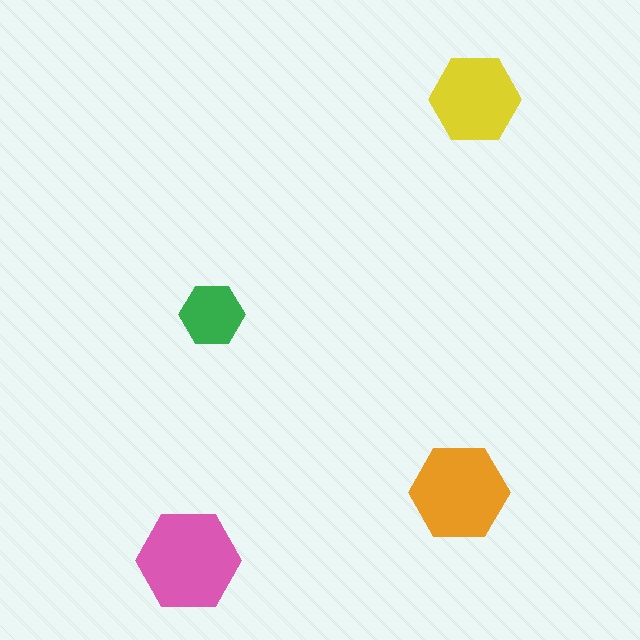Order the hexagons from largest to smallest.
the pink one, the orange one, the yellow one, the green one.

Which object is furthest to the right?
The yellow hexagon is rightmost.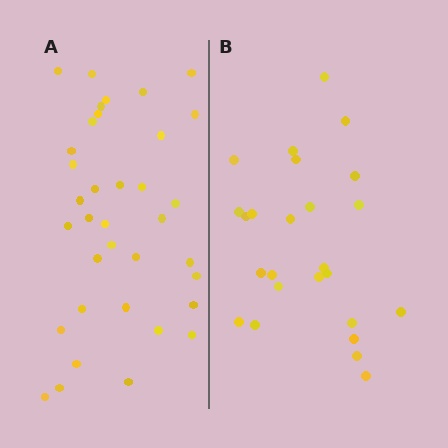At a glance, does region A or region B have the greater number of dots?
Region A (the left region) has more dots.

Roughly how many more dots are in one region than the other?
Region A has roughly 12 or so more dots than region B.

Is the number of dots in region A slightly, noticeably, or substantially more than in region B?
Region A has noticeably more, but not dramatically so. The ratio is roughly 1.4 to 1.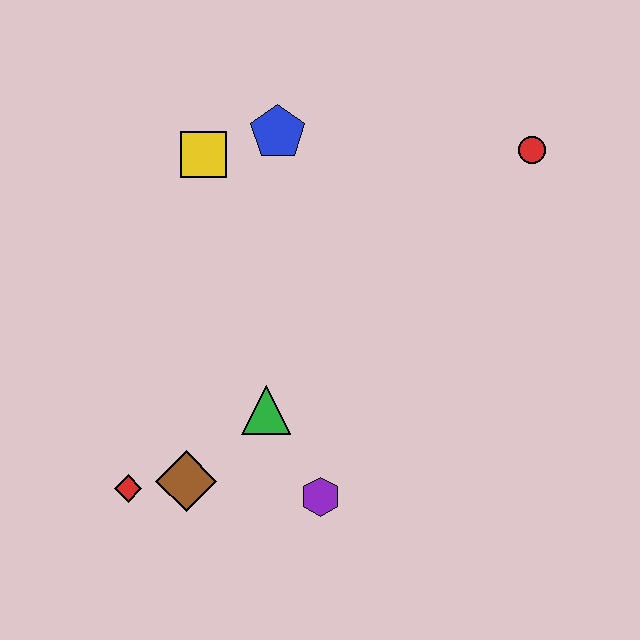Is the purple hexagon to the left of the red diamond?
No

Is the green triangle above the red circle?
No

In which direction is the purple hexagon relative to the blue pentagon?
The purple hexagon is below the blue pentagon.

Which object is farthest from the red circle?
The red diamond is farthest from the red circle.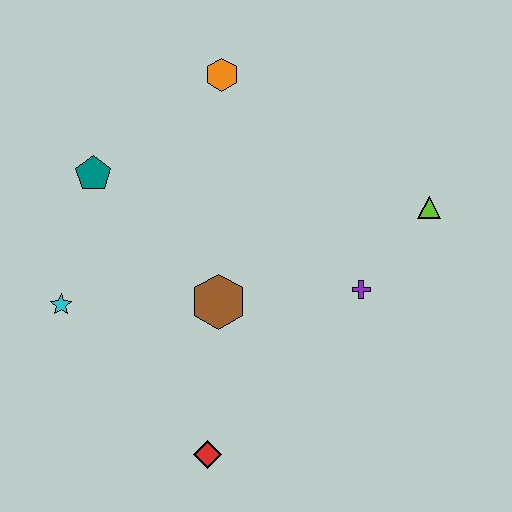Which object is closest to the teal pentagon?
The cyan star is closest to the teal pentagon.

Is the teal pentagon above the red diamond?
Yes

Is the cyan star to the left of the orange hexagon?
Yes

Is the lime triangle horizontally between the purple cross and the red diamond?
No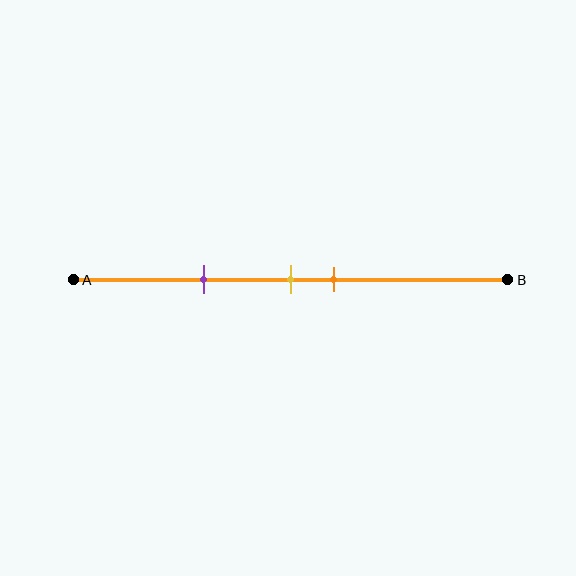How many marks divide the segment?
There are 3 marks dividing the segment.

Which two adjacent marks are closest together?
The yellow and orange marks are the closest adjacent pair.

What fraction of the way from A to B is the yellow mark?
The yellow mark is approximately 50% (0.5) of the way from A to B.